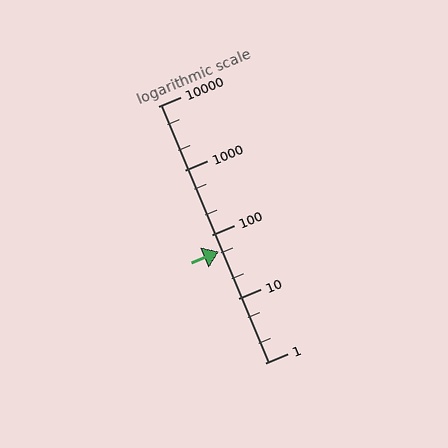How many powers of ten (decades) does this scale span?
The scale spans 4 decades, from 1 to 10000.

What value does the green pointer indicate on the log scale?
The pointer indicates approximately 54.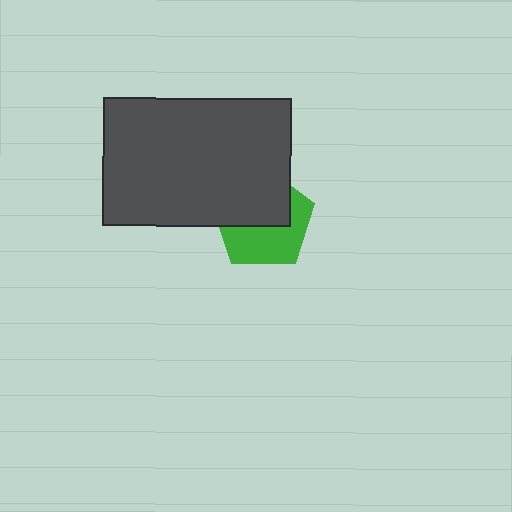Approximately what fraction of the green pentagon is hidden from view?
Roughly 51% of the green pentagon is hidden behind the dark gray rectangle.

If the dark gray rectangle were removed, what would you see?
You would see the complete green pentagon.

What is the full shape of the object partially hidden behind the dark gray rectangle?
The partially hidden object is a green pentagon.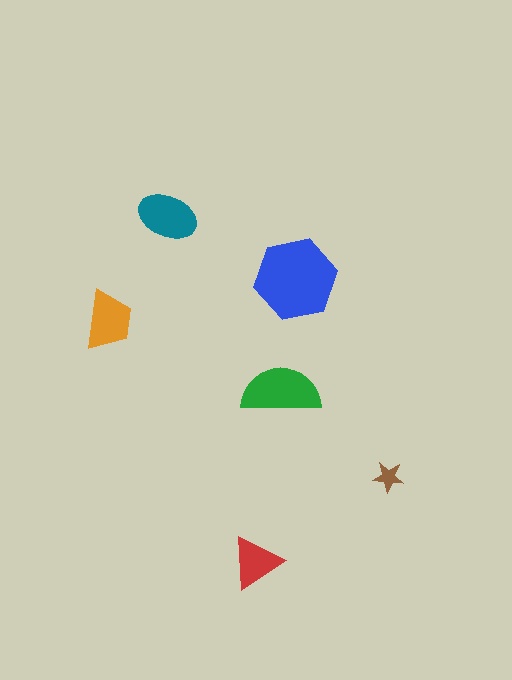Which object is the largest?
The blue hexagon.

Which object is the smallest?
The brown star.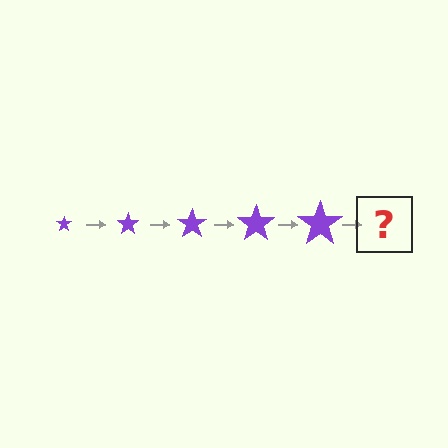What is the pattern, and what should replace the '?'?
The pattern is that the star gets progressively larger each step. The '?' should be a purple star, larger than the previous one.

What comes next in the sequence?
The next element should be a purple star, larger than the previous one.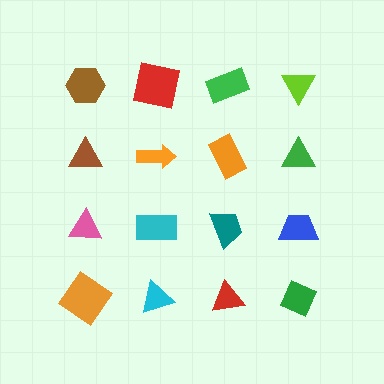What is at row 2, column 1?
A brown triangle.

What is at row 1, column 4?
A lime triangle.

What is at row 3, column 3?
A teal trapezoid.